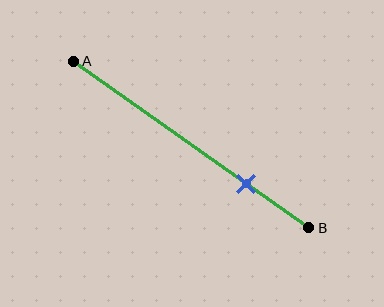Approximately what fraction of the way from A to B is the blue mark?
The blue mark is approximately 75% of the way from A to B.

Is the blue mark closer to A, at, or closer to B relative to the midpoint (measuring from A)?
The blue mark is closer to point B than the midpoint of segment AB.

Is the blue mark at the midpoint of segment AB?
No, the mark is at about 75% from A, not at the 50% midpoint.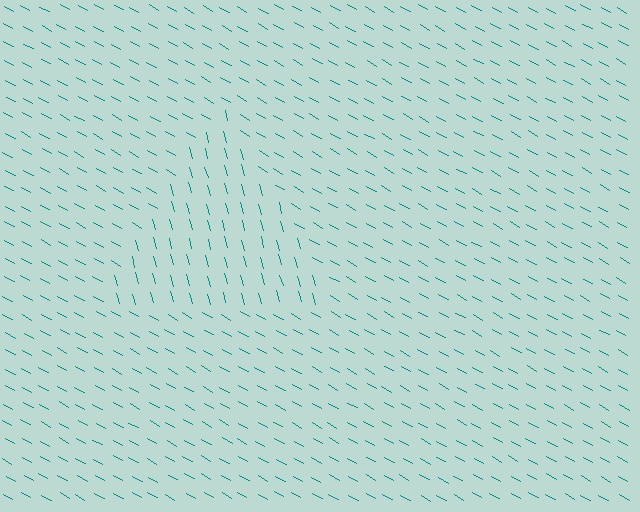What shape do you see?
I see a triangle.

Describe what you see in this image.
The image is filled with small teal line segments. A triangle region in the image has lines oriented differently from the surrounding lines, creating a visible texture boundary.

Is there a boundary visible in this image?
Yes, there is a texture boundary formed by a change in line orientation.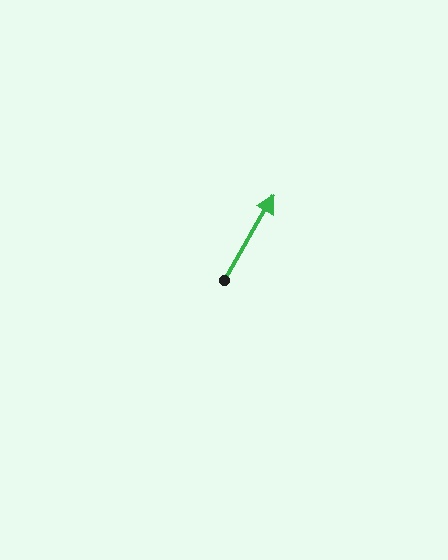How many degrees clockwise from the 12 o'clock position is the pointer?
Approximately 30 degrees.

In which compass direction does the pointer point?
Northeast.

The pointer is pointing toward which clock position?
Roughly 1 o'clock.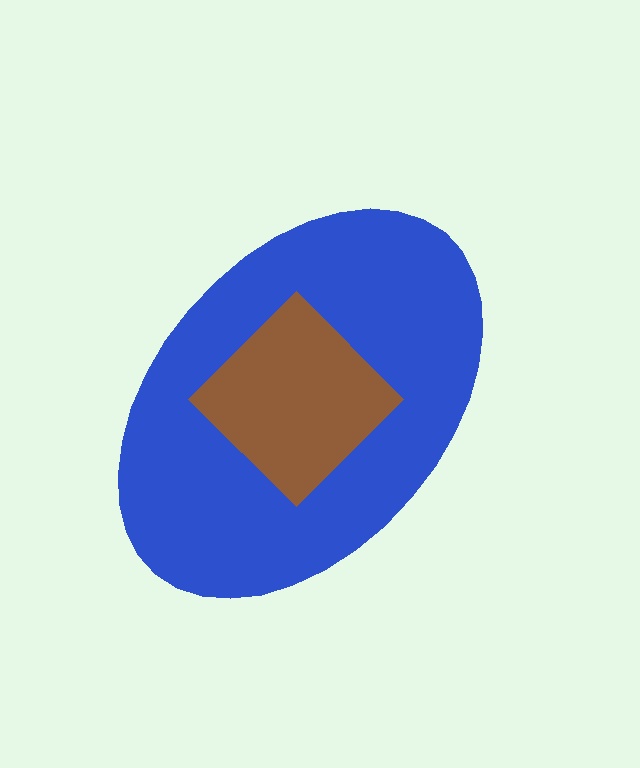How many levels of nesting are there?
2.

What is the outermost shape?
The blue ellipse.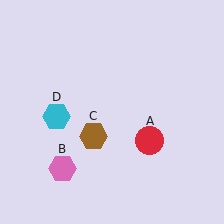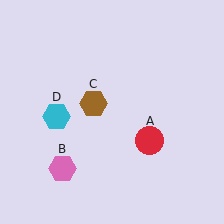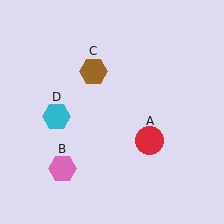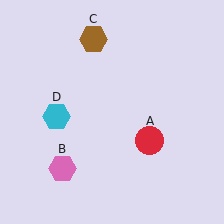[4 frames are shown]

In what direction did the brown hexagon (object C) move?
The brown hexagon (object C) moved up.